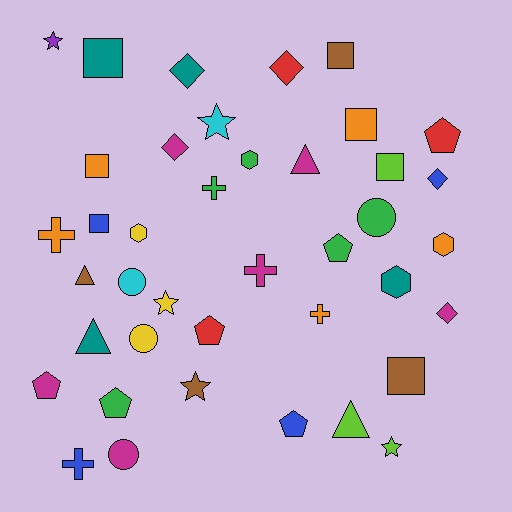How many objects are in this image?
There are 40 objects.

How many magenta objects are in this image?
There are 6 magenta objects.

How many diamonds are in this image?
There are 5 diamonds.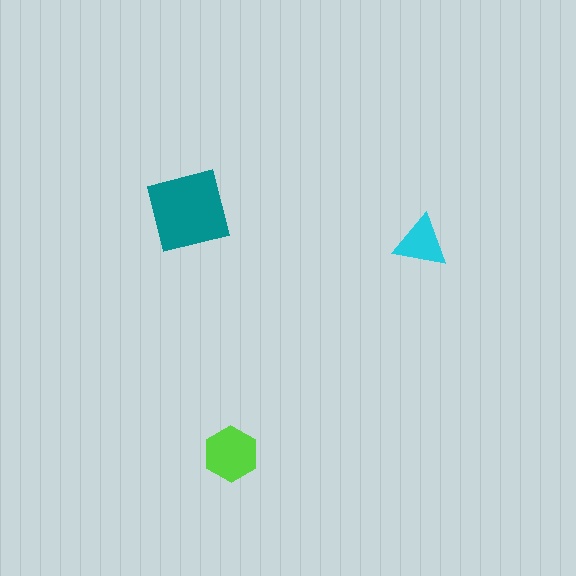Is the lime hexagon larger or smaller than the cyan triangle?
Larger.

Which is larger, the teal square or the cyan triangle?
The teal square.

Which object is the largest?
The teal square.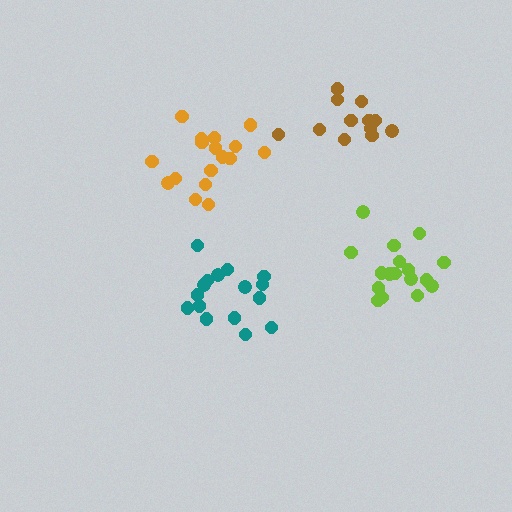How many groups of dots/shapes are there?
There are 4 groups.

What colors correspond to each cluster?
The clusters are colored: brown, lime, orange, teal.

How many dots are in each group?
Group 1: 12 dots, Group 2: 17 dots, Group 3: 17 dots, Group 4: 16 dots (62 total).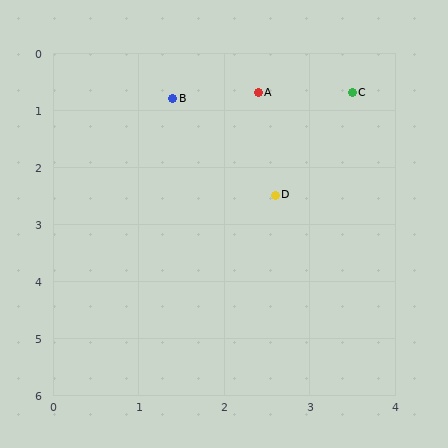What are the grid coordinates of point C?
Point C is at approximately (3.5, 0.7).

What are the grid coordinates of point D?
Point D is at approximately (2.6, 2.5).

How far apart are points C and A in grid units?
Points C and A are about 1.1 grid units apart.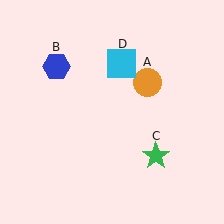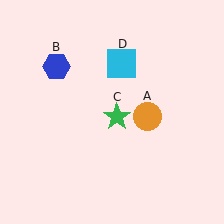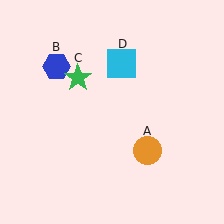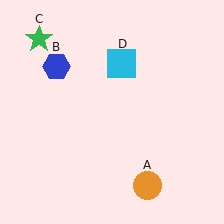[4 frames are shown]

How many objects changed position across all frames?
2 objects changed position: orange circle (object A), green star (object C).